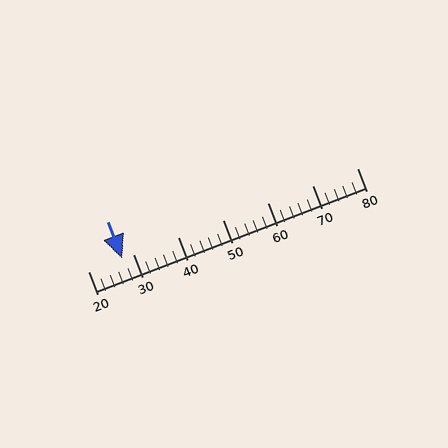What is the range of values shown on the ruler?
The ruler shows values from 20 to 80.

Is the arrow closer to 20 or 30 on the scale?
The arrow is closer to 30.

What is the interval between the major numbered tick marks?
The major tick marks are spaced 10 units apart.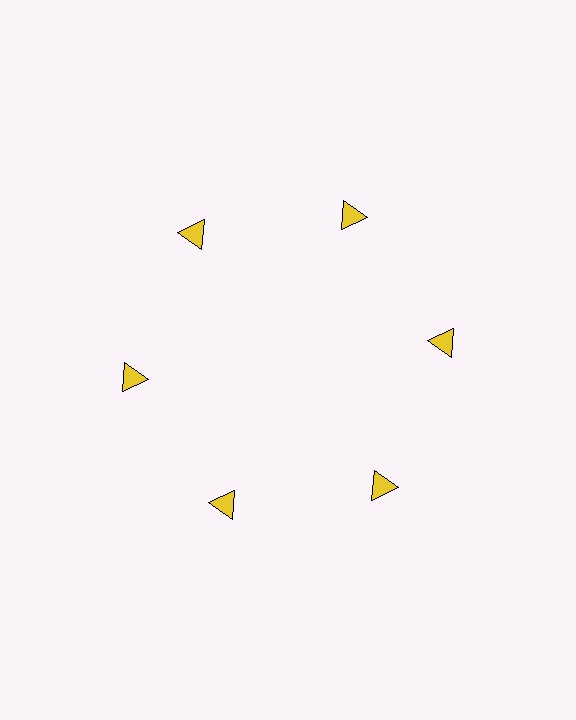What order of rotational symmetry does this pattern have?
This pattern has 6-fold rotational symmetry.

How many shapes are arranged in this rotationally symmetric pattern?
There are 6 shapes, arranged in 6 groups of 1.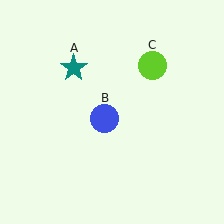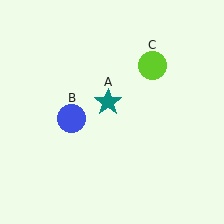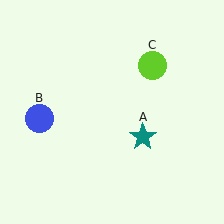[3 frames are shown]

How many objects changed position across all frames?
2 objects changed position: teal star (object A), blue circle (object B).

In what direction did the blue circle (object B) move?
The blue circle (object B) moved left.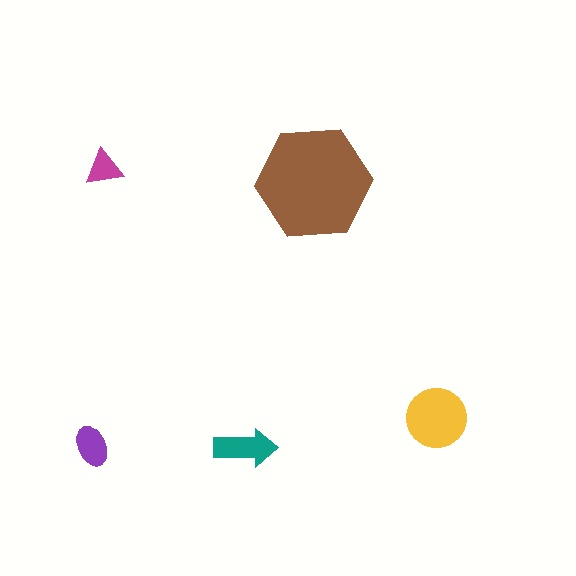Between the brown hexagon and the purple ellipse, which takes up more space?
The brown hexagon.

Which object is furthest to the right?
The yellow circle is rightmost.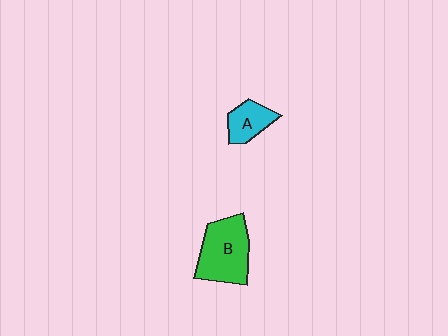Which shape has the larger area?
Shape B (green).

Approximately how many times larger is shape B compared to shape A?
Approximately 2.0 times.